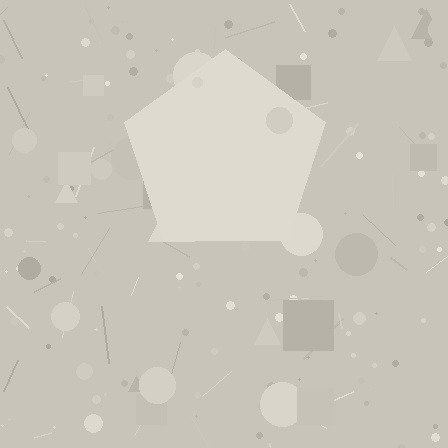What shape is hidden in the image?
A pentagon is hidden in the image.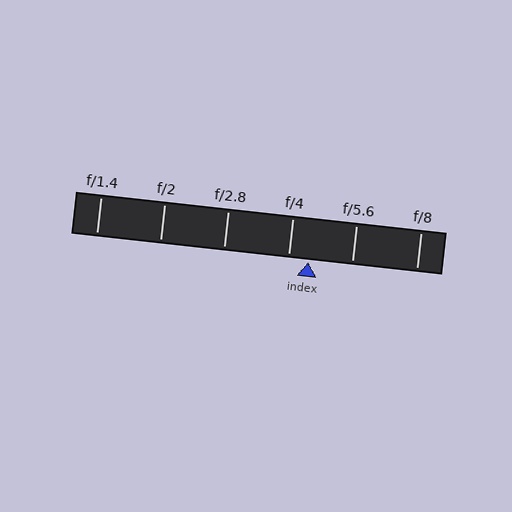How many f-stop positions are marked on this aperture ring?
There are 6 f-stop positions marked.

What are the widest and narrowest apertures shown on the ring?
The widest aperture shown is f/1.4 and the narrowest is f/8.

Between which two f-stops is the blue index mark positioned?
The index mark is between f/4 and f/5.6.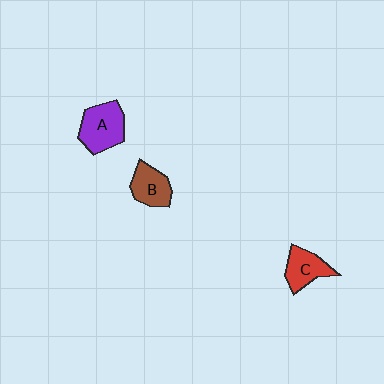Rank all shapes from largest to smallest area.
From largest to smallest: A (purple), C (red), B (brown).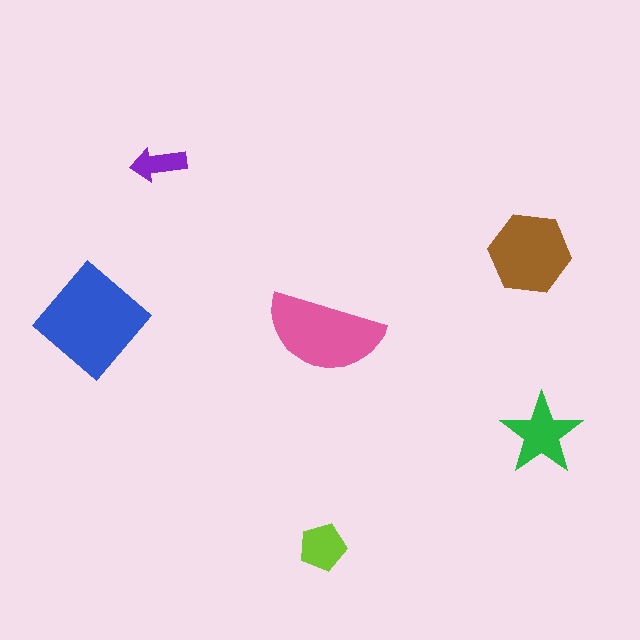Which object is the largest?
The blue diamond.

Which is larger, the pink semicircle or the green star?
The pink semicircle.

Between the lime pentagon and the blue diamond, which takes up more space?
The blue diamond.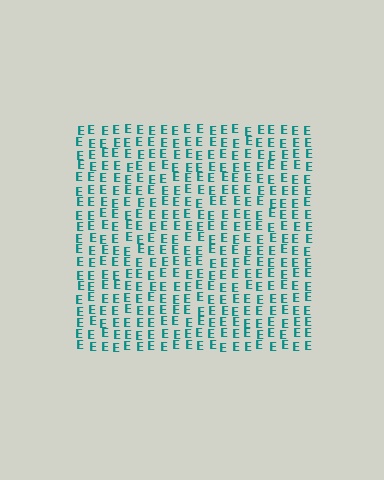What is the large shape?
The large shape is a square.